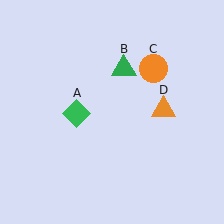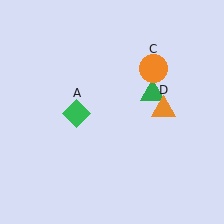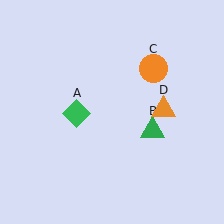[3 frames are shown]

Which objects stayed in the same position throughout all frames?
Green diamond (object A) and orange circle (object C) and orange triangle (object D) remained stationary.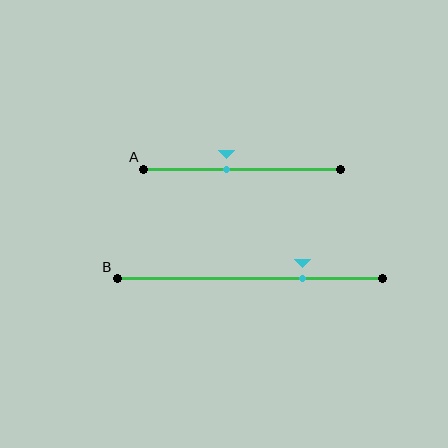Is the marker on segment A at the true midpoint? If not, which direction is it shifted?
No, the marker on segment A is shifted to the left by about 8% of the segment length.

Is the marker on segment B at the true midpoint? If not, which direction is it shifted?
No, the marker on segment B is shifted to the right by about 20% of the segment length.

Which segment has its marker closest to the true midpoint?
Segment A has its marker closest to the true midpoint.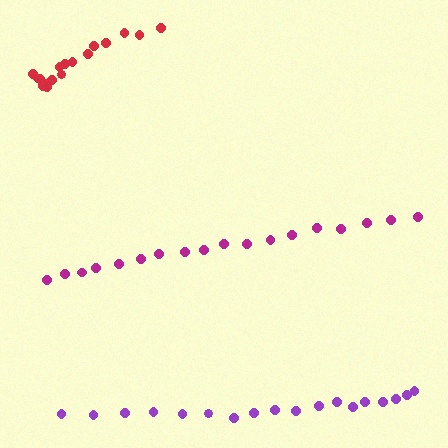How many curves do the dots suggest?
There are 3 distinct paths.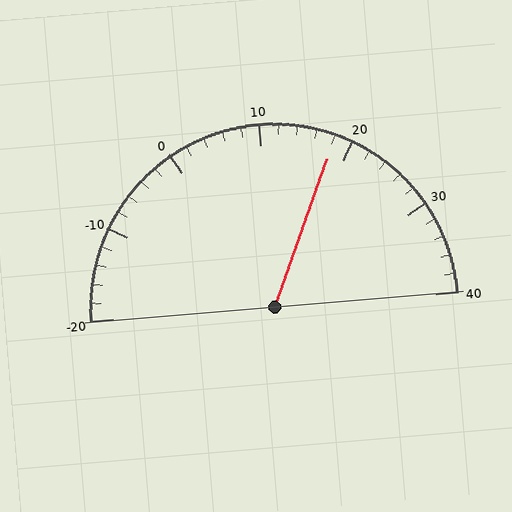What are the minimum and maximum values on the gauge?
The gauge ranges from -20 to 40.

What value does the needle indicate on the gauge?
The needle indicates approximately 18.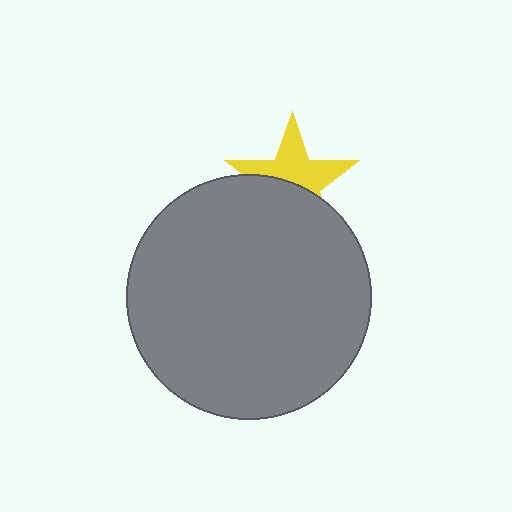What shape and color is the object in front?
The object in front is a gray circle.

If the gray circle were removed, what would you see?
You would see the complete yellow star.